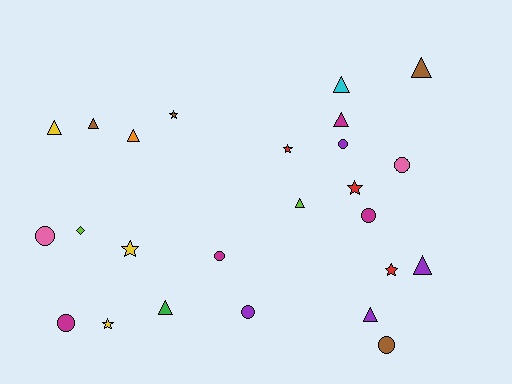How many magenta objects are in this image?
There are 4 magenta objects.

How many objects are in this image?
There are 25 objects.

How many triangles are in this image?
There are 10 triangles.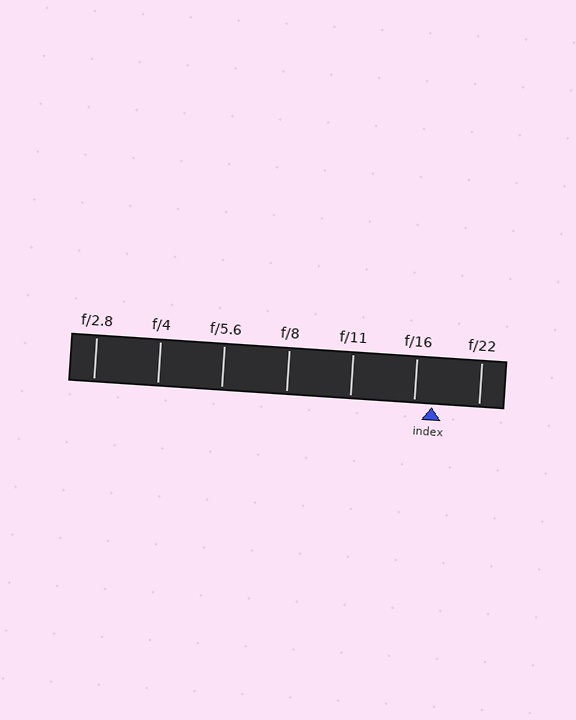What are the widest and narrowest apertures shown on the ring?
The widest aperture shown is f/2.8 and the narrowest is f/22.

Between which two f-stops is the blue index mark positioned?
The index mark is between f/16 and f/22.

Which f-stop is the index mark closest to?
The index mark is closest to f/16.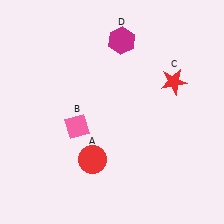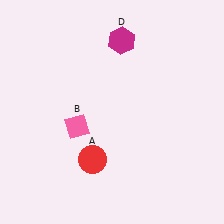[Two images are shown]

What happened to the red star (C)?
The red star (C) was removed in Image 2. It was in the top-right area of Image 1.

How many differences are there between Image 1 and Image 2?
There is 1 difference between the two images.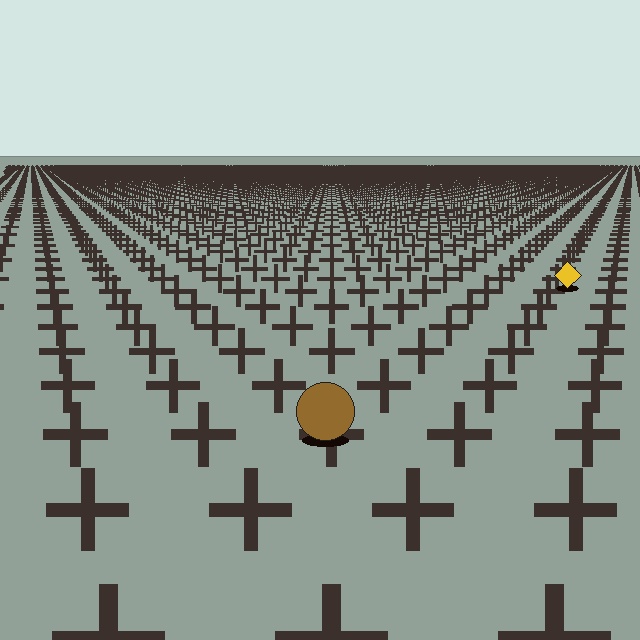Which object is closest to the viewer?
The brown circle is closest. The texture marks near it are larger and more spread out.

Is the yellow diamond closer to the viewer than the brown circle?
No. The brown circle is closer — you can tell from the texture gradient: the ground texture is coarser near it.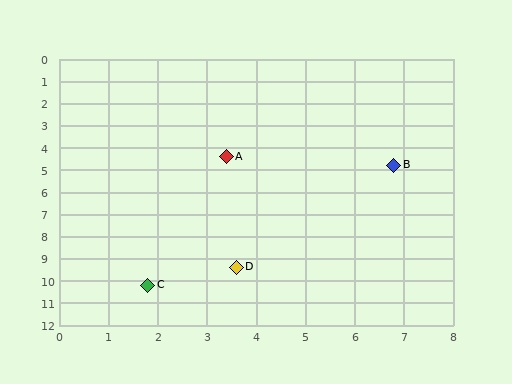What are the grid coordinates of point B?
Point B is at approximately (6.8, 4.8).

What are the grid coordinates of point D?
Point D is at approximately (3.6, 9.4).